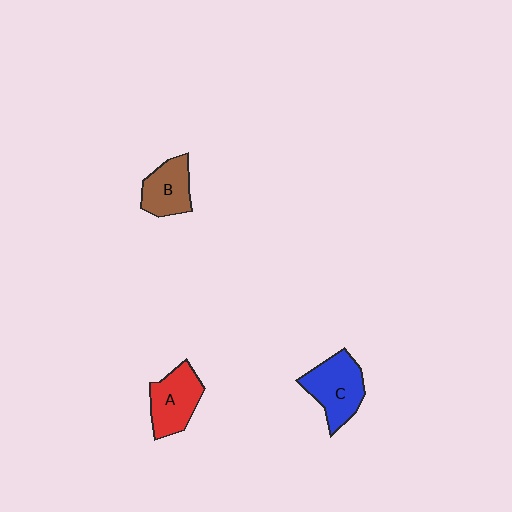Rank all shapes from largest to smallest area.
From largest to smallest: C (blue), A (red), B (brown).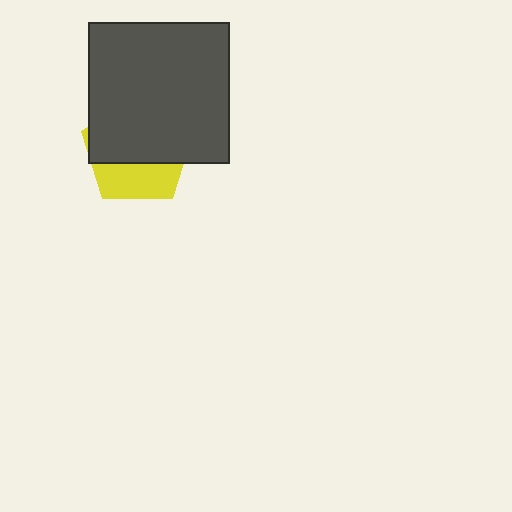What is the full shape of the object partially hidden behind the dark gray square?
The partially hidden object is a yellow pentagon.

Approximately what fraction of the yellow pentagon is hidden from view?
Roughly 64% of the yellow pentagon is hidden behind the dark gray square.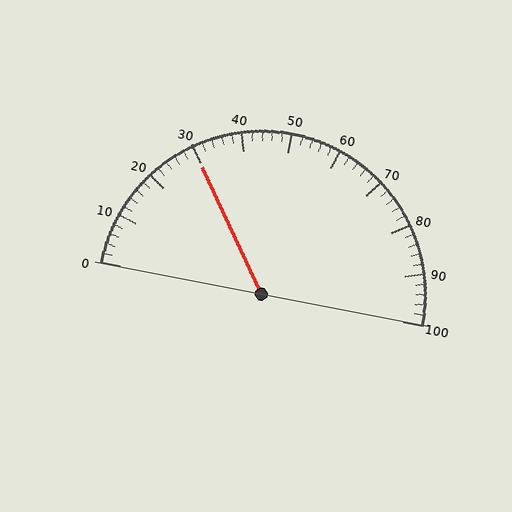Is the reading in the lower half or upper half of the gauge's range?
The reading is in the lower half of the range (0 to 100).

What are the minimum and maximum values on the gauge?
The gauge ranges from 0 to 100.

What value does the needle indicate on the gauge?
The needle indicates approximately 30.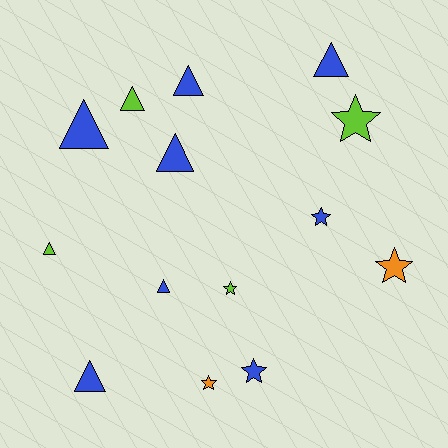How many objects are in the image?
There are 14 objects.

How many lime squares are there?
There are no lime squares.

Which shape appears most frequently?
Triangle, with 8 objects.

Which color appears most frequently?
Blue, with 8 objects.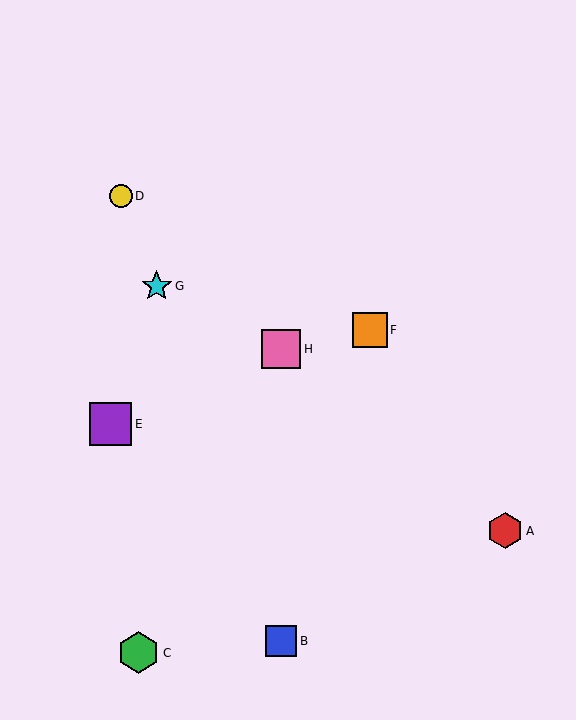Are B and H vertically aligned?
Yes, both are at x≈281.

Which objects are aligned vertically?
Objects B, H are aligned vertically.